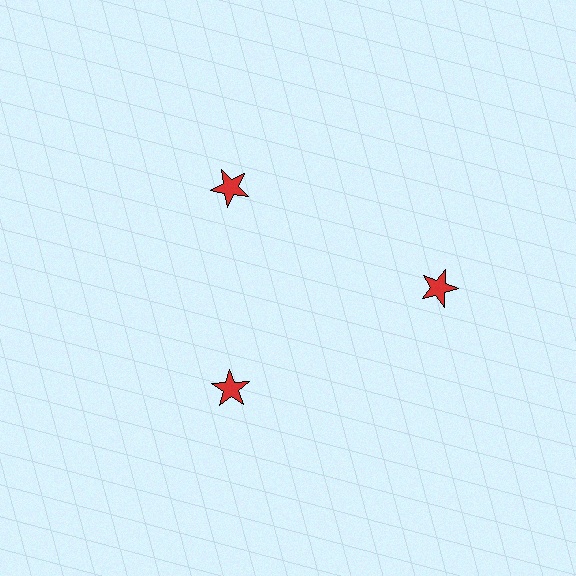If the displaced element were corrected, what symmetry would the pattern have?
It would have 3-fold rotational symmetry — the pattern would map onto itself every 120 degrees.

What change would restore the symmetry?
The symmetry would be restored by moving it inward, back onto the ring so that all 3 stars sit at equal angles and equal distance from the center.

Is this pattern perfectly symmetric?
No. The 3 red stars are arranged in a ring, but one element near the 3 o'clock position is pushed outward from the center, breaking the 3-fold rotational symmetry.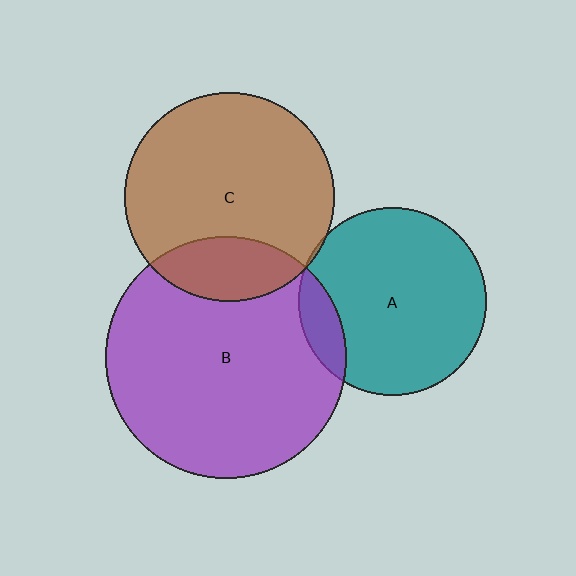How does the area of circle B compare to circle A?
Approximately 1.7 times.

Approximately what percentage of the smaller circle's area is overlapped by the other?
Approximately 5%.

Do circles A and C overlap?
Yes.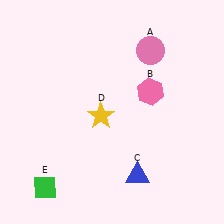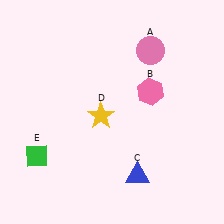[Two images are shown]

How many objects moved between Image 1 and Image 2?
1 object moved between the two images.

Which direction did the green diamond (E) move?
The green diamond (E) moved up.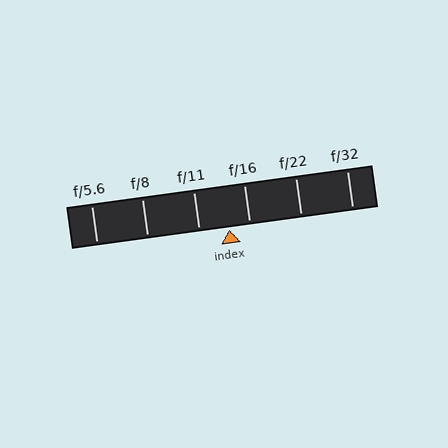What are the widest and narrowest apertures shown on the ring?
The widest aperture shown is f/5.6 and the narrowest is f/32.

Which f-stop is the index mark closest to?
The index mark is closest to f/16.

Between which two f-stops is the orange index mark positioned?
The index mark is between f/11 and f/16.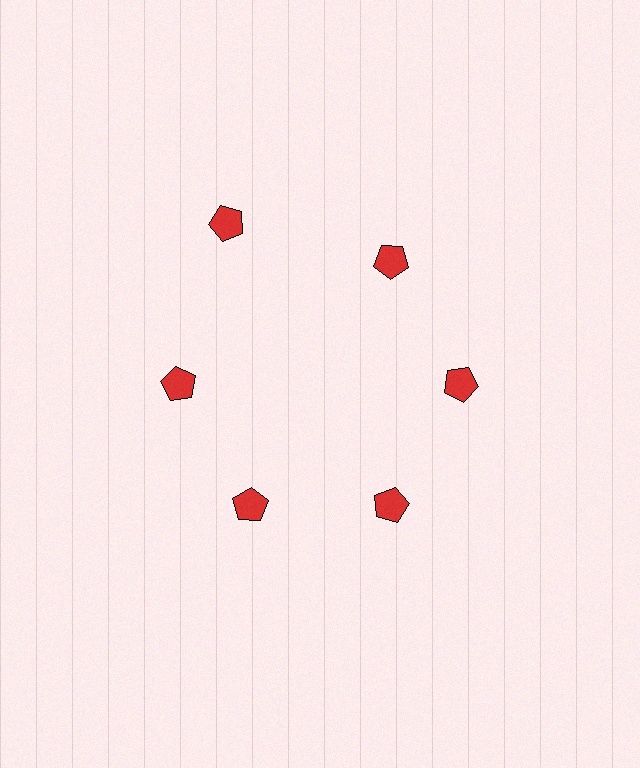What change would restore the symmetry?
The symmetry would be restored by moving it inward, back onto the ring so that all 6 pentagons sit at equal angles and equal distance from the center.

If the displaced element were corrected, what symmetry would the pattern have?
It would have 6-fold rotational symmetry — the pattern would map onto itself every 60 degrees.